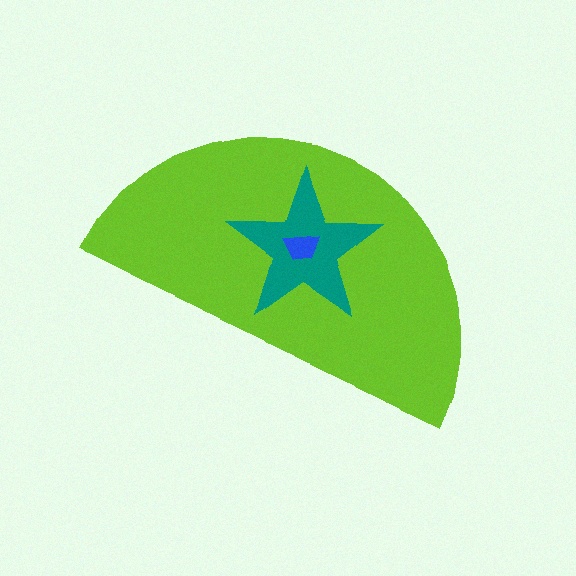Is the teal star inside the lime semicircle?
Yes.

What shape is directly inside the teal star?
The blue trapezoid.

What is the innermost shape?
The blue trapezoid.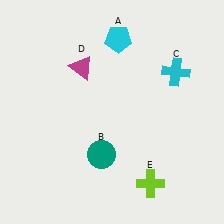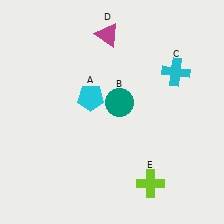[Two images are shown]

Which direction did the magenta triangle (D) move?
The magenta triangle (D) moved up.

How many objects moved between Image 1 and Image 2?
3 objects moved between the two images.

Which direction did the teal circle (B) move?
The teal circle (B) moved up.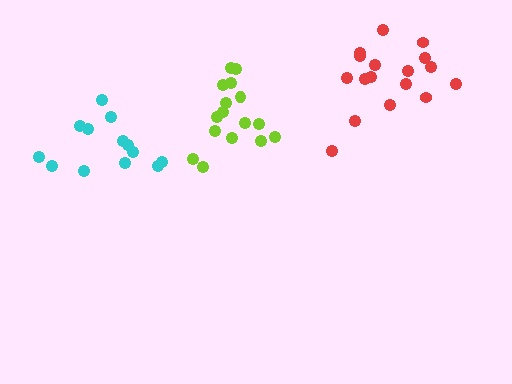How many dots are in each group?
Group 1: 17 dots, Group 2: 13 dots, Group 3: 16 dots (46 total).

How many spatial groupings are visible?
There are 3 spatial groupings.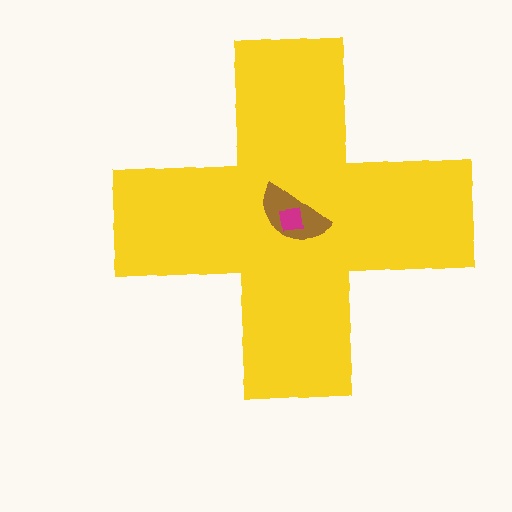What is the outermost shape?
The yellow cross.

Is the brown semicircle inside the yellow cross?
Yes.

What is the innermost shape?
The magenta square.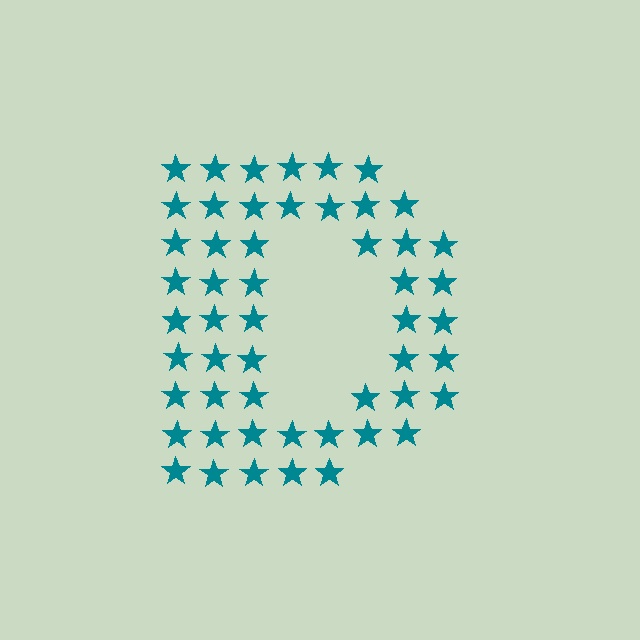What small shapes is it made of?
It is made of small stars.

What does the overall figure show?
The overall figure shows the letter D.